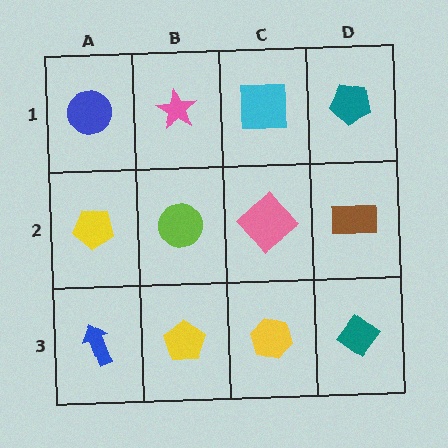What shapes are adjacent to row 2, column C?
A cyan square (row 1, column C), a yellow hexagon (row 3, column C), a lime circle (row 2, column B), a brown rectangle (row 2, column D).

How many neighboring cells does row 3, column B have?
3.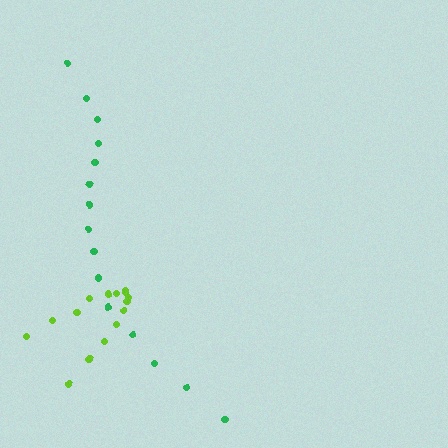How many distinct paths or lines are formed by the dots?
There are 2 distinct paths.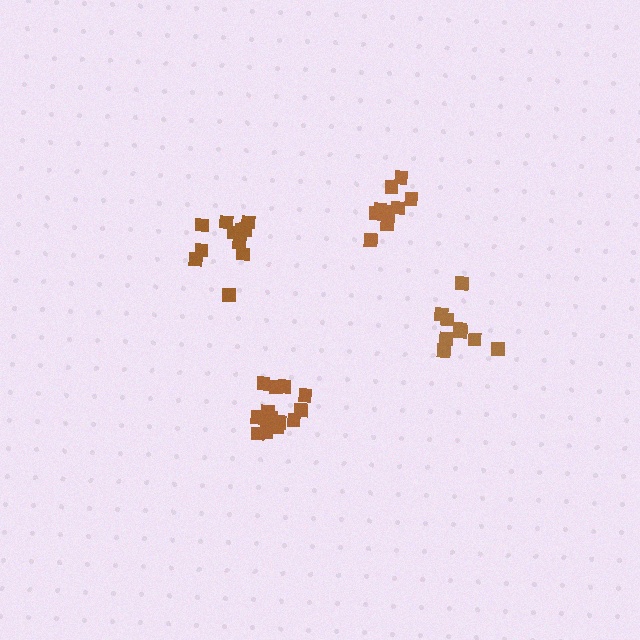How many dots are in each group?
Group 1: 9 dots, Group 2: 11 dots, Group 3: 11 dots, Group 4: 14 dots (45 total).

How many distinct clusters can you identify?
There are 4 distinct clusters.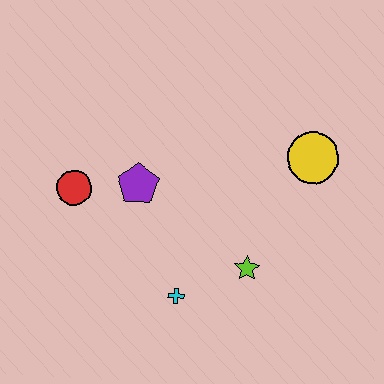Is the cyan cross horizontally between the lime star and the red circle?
Yes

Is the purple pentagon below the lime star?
No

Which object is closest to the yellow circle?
The lime star is closest to the yellow circle.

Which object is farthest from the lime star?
The red circle is farthest from the lime star.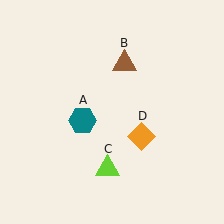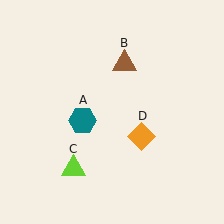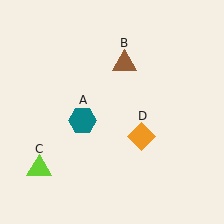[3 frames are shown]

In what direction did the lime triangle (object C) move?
The lime triangle (object C) moved left.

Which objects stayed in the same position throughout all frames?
Teal hexagon (object A) and brown triangle (object B) and orange diamond (object D) remained stationary.